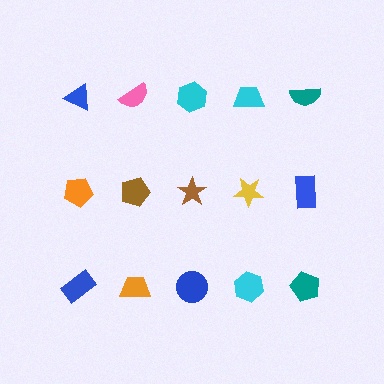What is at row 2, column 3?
A brown star.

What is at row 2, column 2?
A brown pentagon.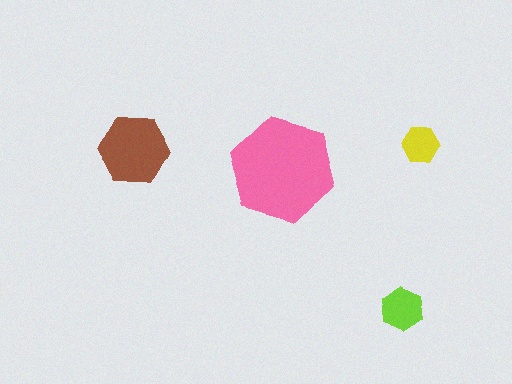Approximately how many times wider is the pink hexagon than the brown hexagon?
About 1.5 times wider.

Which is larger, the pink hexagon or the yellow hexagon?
The pink one.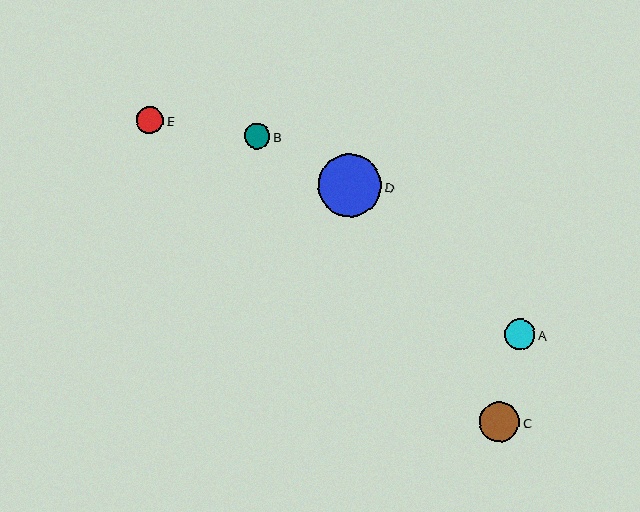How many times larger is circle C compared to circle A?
Circle C is approximately 1.3 times the size of circle A.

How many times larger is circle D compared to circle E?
Circle D is approximately 2.3 times the size of circle E.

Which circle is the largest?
Circle D is the largest with a size of approximately 63 pixels.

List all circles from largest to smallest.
From largest to smallest: D, C, A, E, B.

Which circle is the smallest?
Circle B is the smallest with a size of approximately 25 pixels.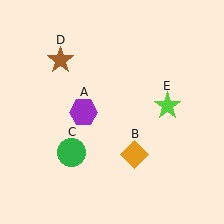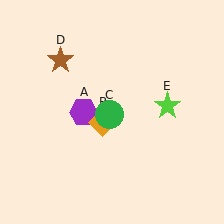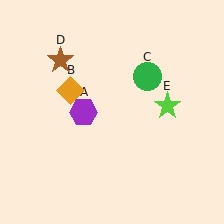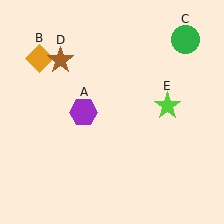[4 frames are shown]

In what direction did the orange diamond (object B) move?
The orange diamond (object B) moved up and to the left.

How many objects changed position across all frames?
2 objects changed position: orange diamond (object B), green circle (object C).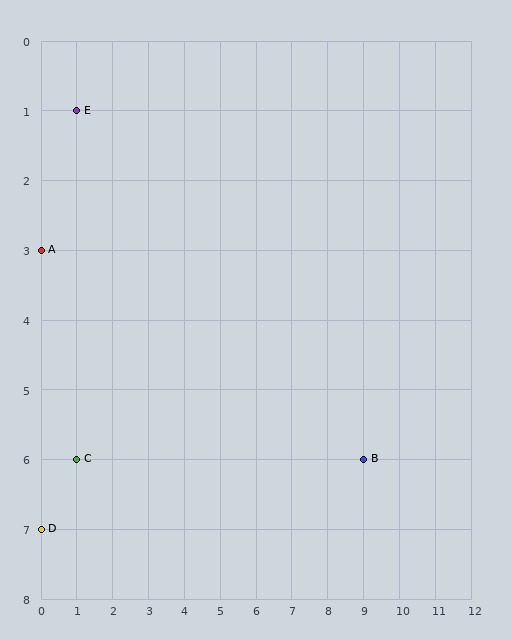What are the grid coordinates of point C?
Point C is at grid coordinates (1, 6).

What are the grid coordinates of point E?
Point E is at grid coordinates (1, 1).